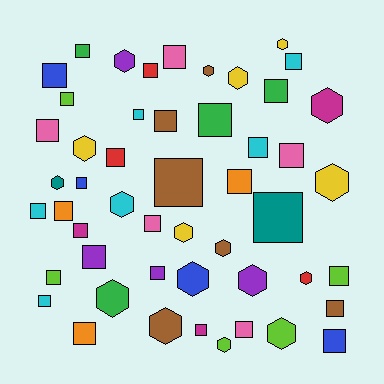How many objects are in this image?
There are 50 objects.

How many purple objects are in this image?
There are 4 purple objects.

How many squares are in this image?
There are 32 squares.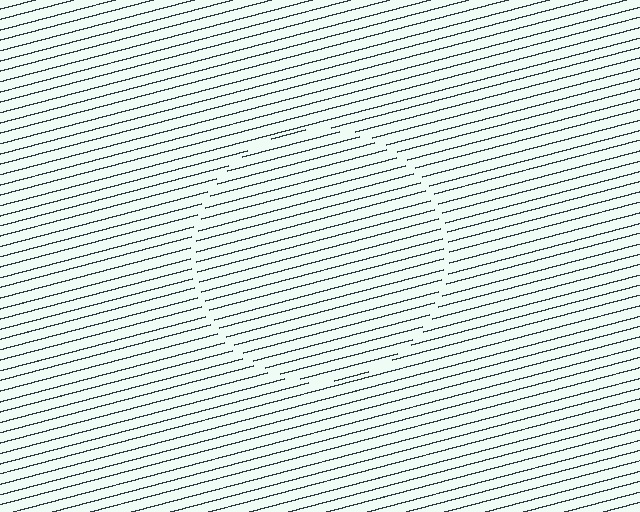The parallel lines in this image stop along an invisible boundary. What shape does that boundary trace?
An illusory circle. The interior of the shape contains the same grating, shifted by half a period — the contour is defined by the phase discontinuity where line-ends from the inner and outer gratings abut.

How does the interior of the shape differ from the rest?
The interior of the shape contains the same grating, shifted by half a period — the contour is defined by the phase discontinuity where line-ends from the inner and outer gratings abut.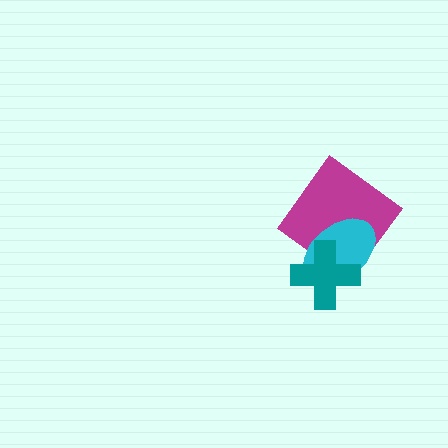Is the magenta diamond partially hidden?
Yes, it is partially covered by another shape.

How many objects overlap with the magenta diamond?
2 objects overlap with the magenta diamond.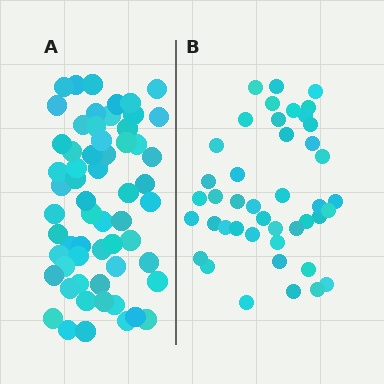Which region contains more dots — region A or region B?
Region A (the left region) has more dots.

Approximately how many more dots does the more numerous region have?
Region A has approximately 15 more dots than region B.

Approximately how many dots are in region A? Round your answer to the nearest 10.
About 60 dots.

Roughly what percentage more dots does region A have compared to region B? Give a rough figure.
About 40% more.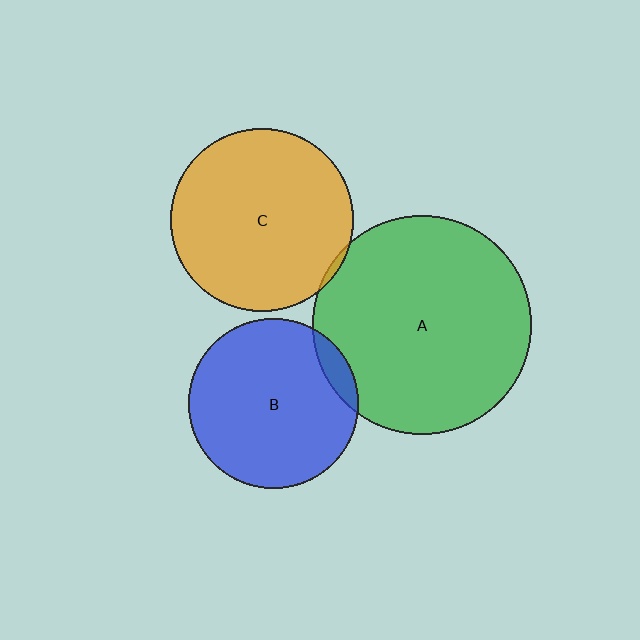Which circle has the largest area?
Circle A (green).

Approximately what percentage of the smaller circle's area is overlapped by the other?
Approximately 5%.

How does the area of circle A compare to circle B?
Approximately 1.7 times.